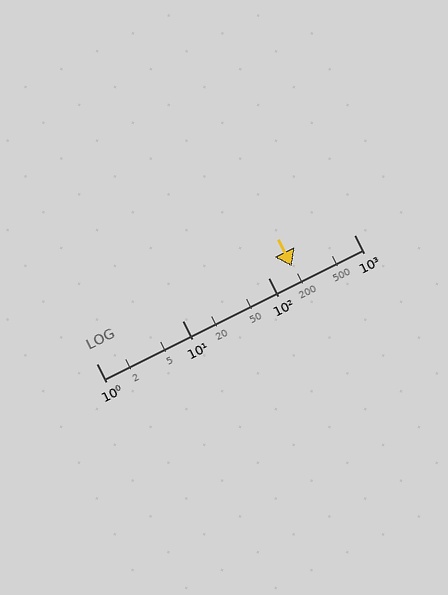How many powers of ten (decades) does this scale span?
The scale spans 3 decades, from 1 to 1000.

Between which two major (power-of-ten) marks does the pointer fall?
The pointer is between 100 and 1000.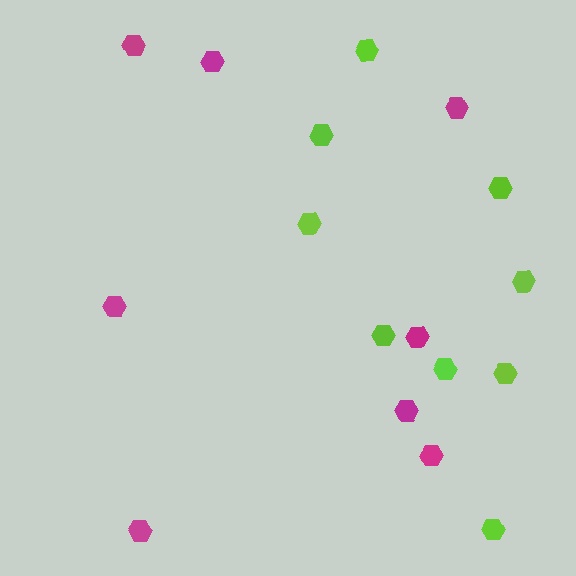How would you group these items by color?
There are 2 groups: one group of magenta hexagons (8) and one group of lime hexagons (9).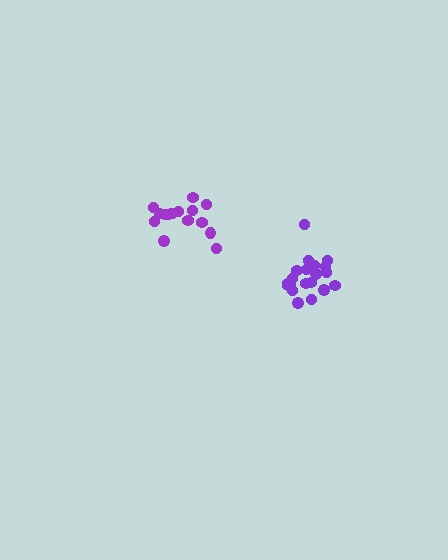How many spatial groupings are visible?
There are 2 spatial groupings.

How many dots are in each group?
Group 1: 16 dots, Group 2: 20 dots (36 total).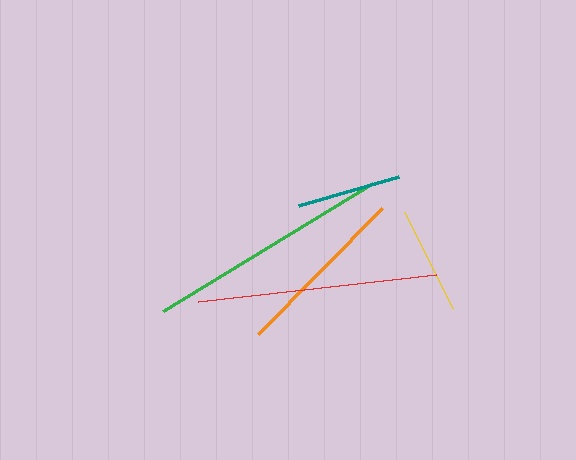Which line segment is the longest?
The green line is the longest at approximately 246 pixels.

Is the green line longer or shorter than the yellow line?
The green line is longer than the yellow line.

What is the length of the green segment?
The green segment is approximately 246 pixels long.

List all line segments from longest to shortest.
From longest to shortest: green, red, orange, yellow, teal.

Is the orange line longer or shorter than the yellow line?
The orange line is longer than the yellow line.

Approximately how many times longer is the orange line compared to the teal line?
The orange line is approximately 1.7 times the length of the teal line.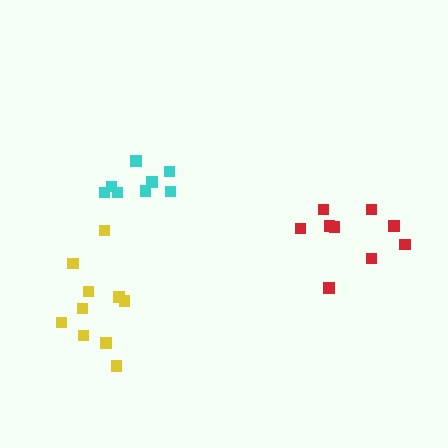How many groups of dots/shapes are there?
There are 3 groups.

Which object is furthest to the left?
The yellow cluster is leftmost.